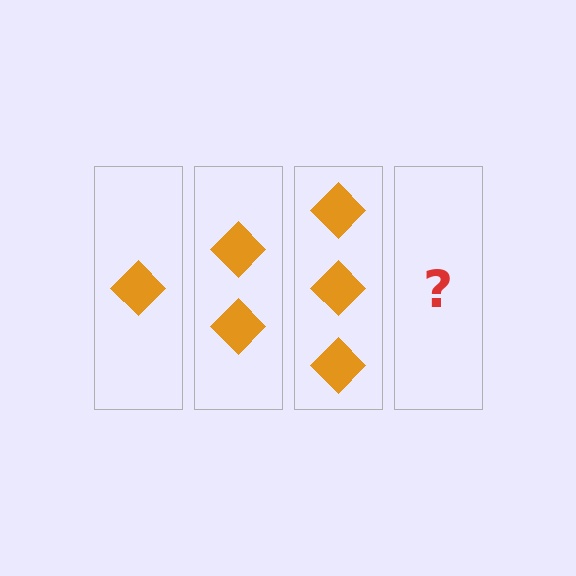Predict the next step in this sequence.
The next step is 4 diamonds.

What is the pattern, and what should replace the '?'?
The pattern is that each step adds one more diamond. The '?' should be 4 diamonds.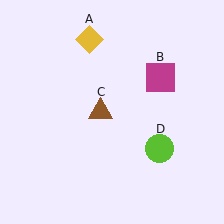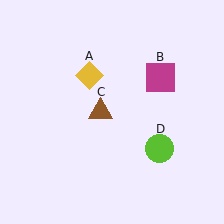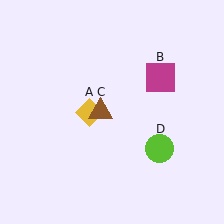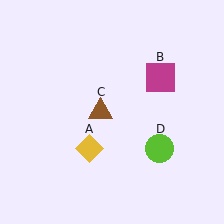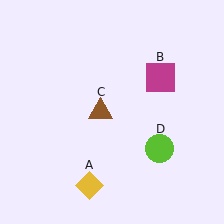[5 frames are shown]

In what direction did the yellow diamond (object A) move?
The yellow diamond (object A) moved down.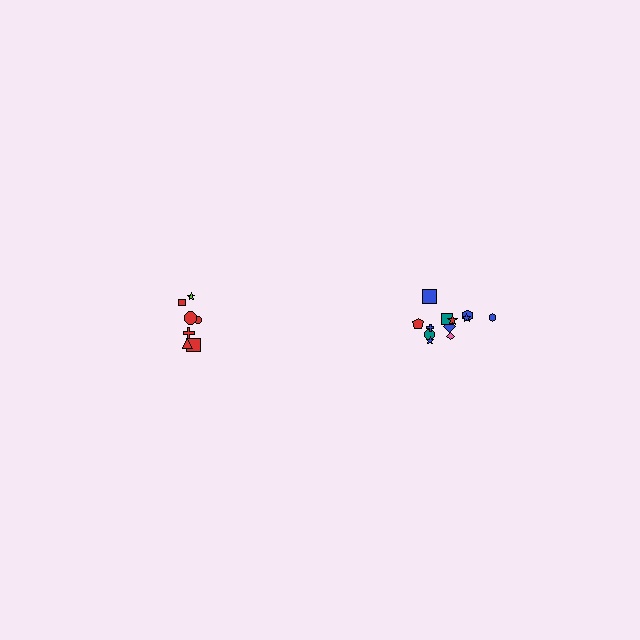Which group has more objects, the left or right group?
The right group.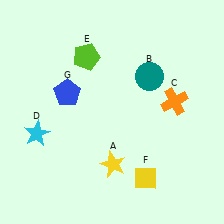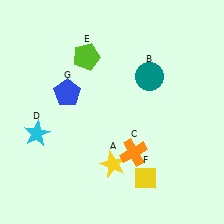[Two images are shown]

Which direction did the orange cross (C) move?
The orange cross (C) moved down.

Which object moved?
The orange cross (C) moved down.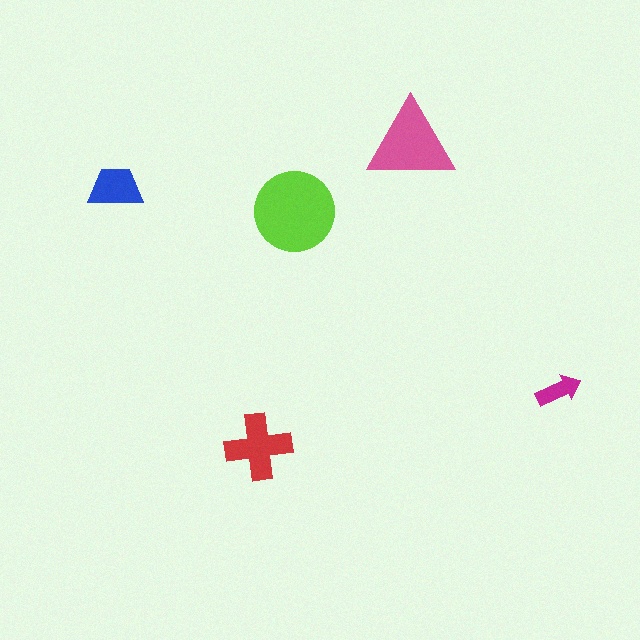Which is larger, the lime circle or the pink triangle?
The lime circle.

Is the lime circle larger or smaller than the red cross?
Larger.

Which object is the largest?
The lime circle.